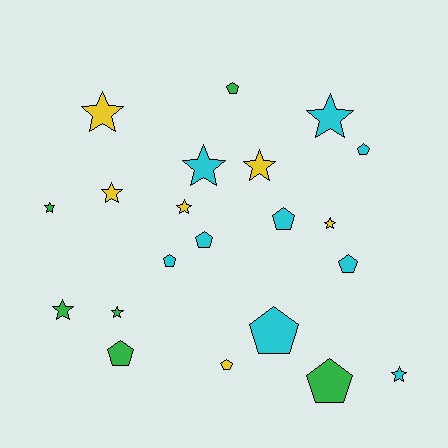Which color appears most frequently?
Cyan, with 9 objects.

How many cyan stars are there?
There are 3 cyan stars.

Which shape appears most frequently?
Star, with 11 objects.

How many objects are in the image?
There are 21 objects.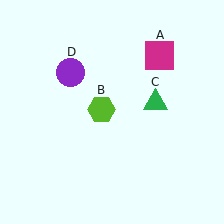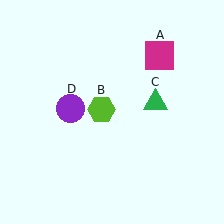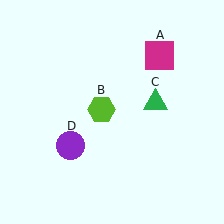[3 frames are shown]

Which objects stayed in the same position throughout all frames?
Magenta square (object A) and lime hexagon (object B) and green triangle (object C) remained stationary.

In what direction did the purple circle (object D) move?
The purple circle (object D) moved down.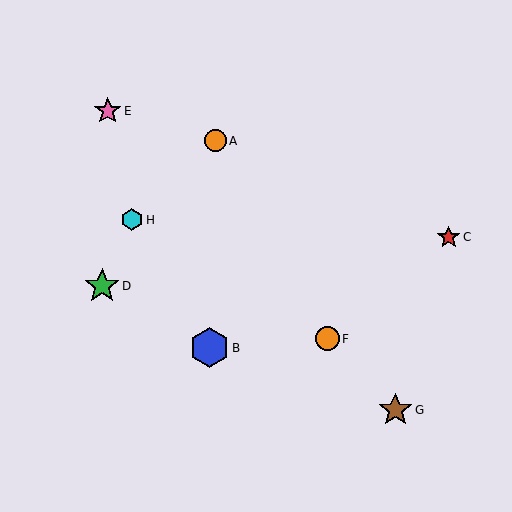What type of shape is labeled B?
Shape B is a blue hexagon.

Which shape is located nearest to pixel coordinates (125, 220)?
The cyan hexagon (labeled H) at (132, 220) is nearest to that location.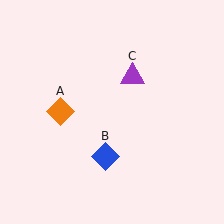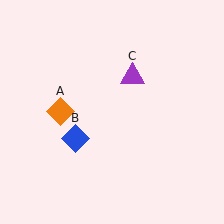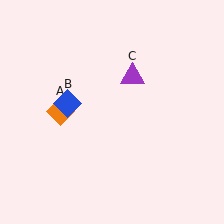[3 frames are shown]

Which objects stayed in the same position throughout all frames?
Orange diamond (object A) and purple triangle (object C) remained stationary.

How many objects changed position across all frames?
1 object changed position: blue diamond (object B).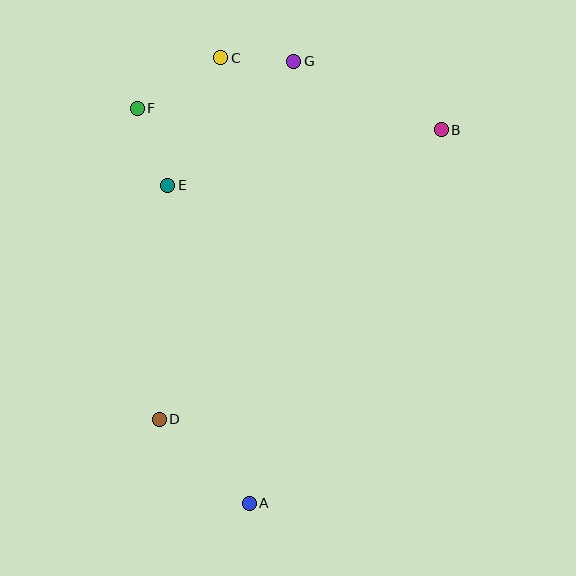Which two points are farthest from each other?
Points A and C are farthest from each other.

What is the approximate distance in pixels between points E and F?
The distance between E and F is approximately 83 pixels.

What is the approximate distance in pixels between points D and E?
The distance between D and E is approximately 234 pixels.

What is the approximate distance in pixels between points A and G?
The distance between A and G is approximately 444 pixels.